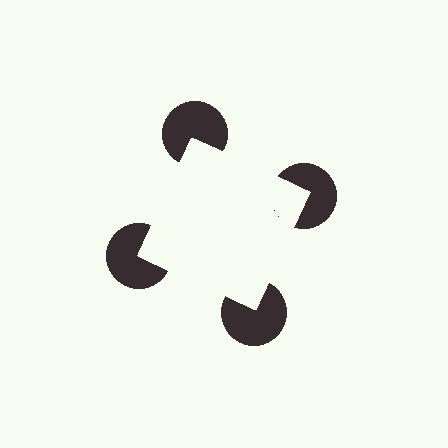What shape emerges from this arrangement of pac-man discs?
An illusory square — its edges are inferred from the aligned wedge cuts in the pac-man discs, not physically drawn.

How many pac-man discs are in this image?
There are 4 — one at each vertex of the illusory square.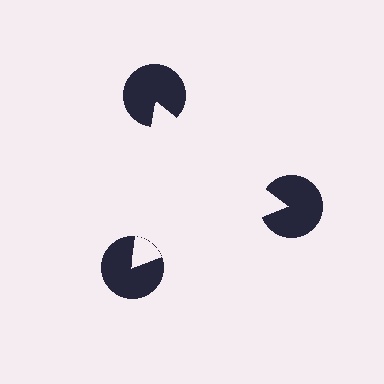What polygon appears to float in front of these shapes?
An illusory triangle — its edges are inferred from the aligned wedge cuts in the pac-man discs, not physically drawn.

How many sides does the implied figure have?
3 sides.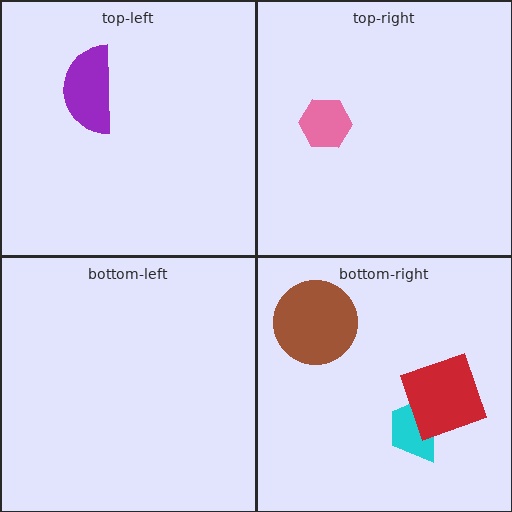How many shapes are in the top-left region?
1.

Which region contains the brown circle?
The bottom-right region.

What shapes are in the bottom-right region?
The cyan trapezoid, the red square, the brown circle.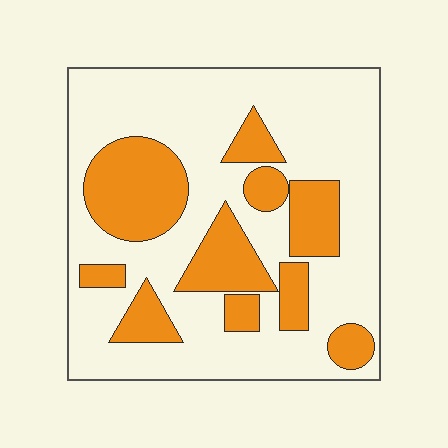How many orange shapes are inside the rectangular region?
10.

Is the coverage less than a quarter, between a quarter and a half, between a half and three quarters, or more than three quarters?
Between a quarter and a half.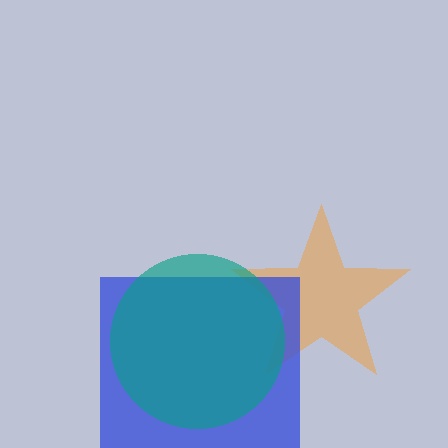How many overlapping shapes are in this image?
There are 3 overlapping shapes in the image.